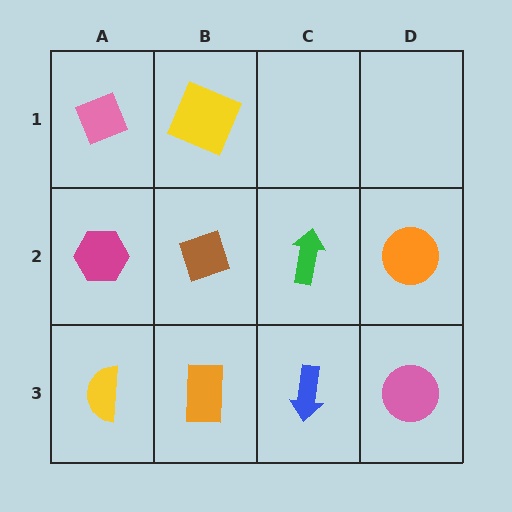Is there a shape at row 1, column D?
No, that cell is empty.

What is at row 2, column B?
A brown diamond.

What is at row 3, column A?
A yellow semicircle.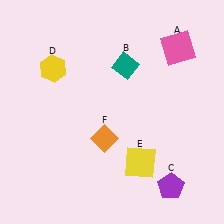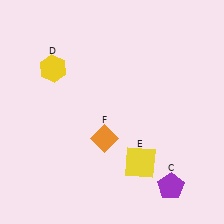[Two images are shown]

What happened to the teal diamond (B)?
The teal diamond (B) was removed in Image 2. It was in the top-right area of Image 1.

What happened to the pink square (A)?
The pink square (A) was removed in Image 2. It was in the top-right area of Image 1.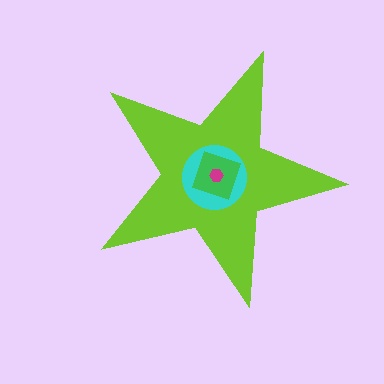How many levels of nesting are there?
4.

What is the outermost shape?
The lime star.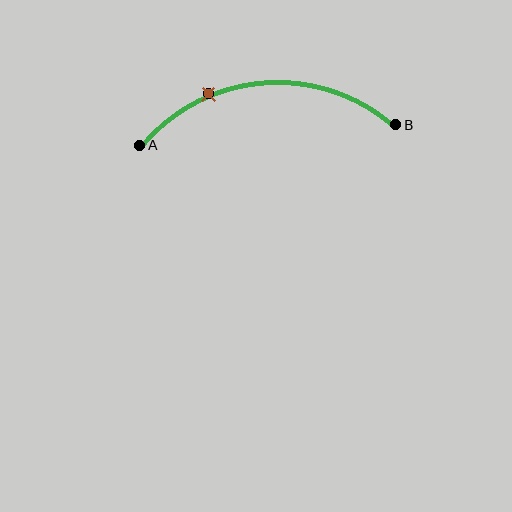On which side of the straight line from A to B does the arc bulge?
The arc bulges above the straight line connecting A and B.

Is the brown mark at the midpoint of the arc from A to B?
No. The brown mark lies on the arc but is closer to endpoint A. The arc midpoint would be at the point on the curve equidistant along the arc from both A and B.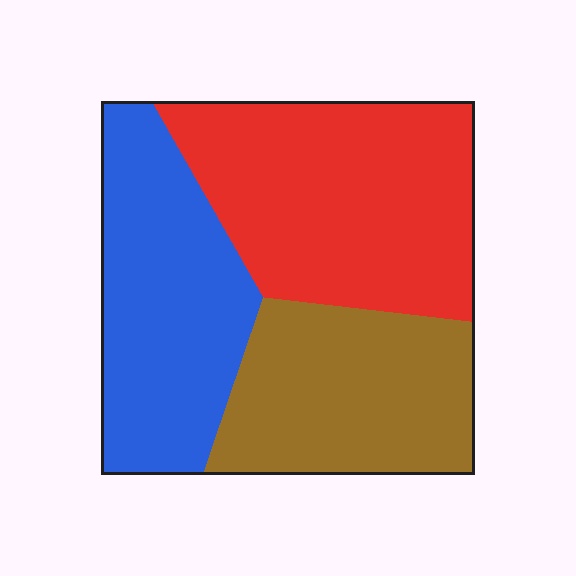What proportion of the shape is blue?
Blue takes up about one third (1/3) of the shape.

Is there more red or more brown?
Red.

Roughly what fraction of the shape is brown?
Brown covers about 30% of the shape.